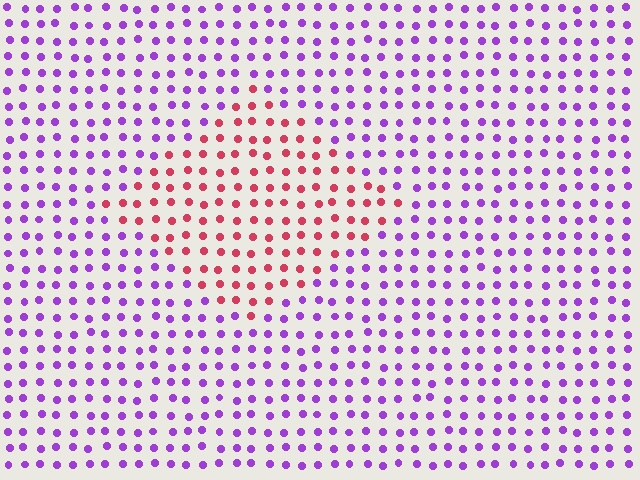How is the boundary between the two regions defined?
The boundary is defined purely by a slight shift in hue (about 67 degrees). Spacing, size, and orientation are identical on both sides.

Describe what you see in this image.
The image is filled with small purple elements in a uniform arrangement. A diamond-shaped region is visible where the elements are tinted to a slightly different hue, forming a subtle color boundary.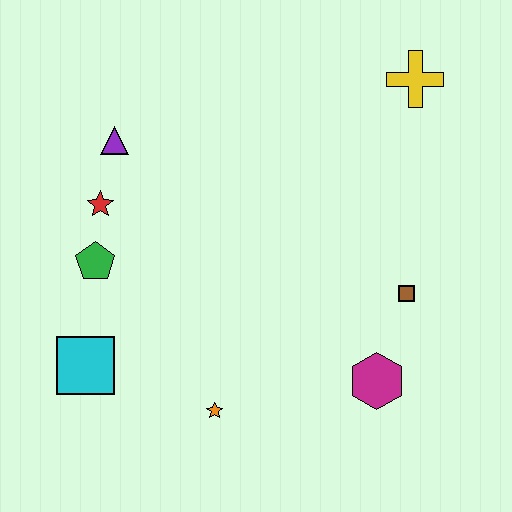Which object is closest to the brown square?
The magenta hexagon is closest to the brown square.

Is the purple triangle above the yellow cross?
No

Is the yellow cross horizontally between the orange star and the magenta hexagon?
No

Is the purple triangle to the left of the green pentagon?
No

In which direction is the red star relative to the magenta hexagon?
The red star is to the left of the magenta hexagon.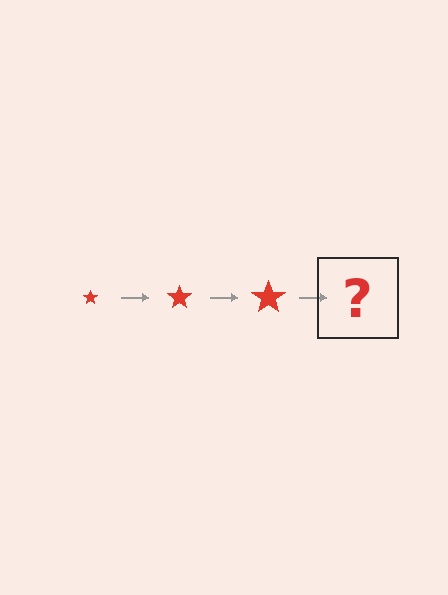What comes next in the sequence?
The next element should be a red star, larger than the previous one.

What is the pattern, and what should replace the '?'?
The pattern is that the star gets progressively larger each step. The '?' should be a red star, larger than the previous one.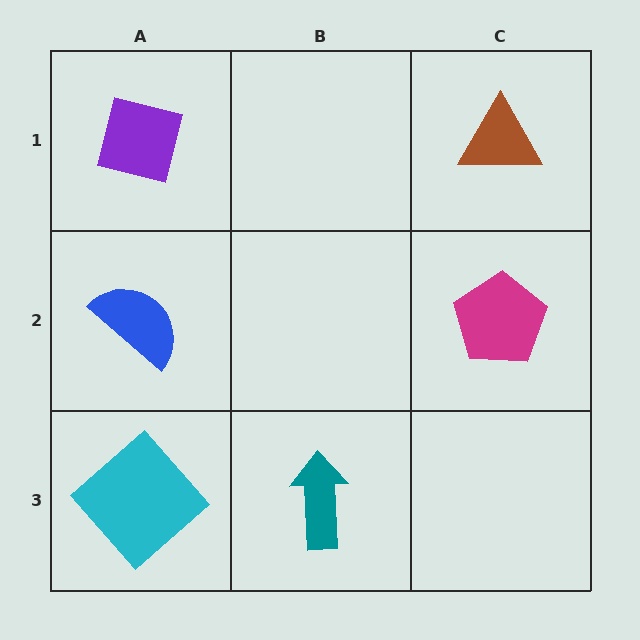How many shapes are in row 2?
2 shapes.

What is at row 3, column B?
A teal arrow.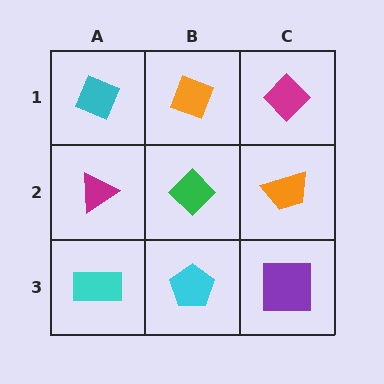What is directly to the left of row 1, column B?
A cyan diamond.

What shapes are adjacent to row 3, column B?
A green diamond (row 2, column B), a cyan rectangle (row 3, column A), a purple square (row 3, column C).